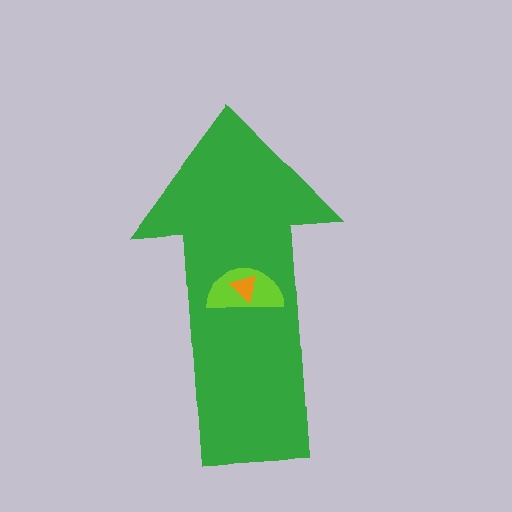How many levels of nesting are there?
3.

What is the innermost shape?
The orange triangle.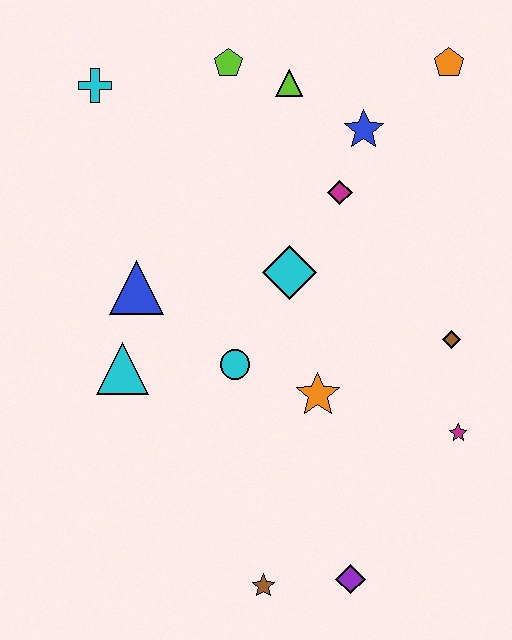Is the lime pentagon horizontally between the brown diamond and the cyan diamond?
No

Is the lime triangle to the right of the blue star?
No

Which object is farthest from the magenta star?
The cyan cross is farthest from the magenta star.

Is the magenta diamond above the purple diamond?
Yes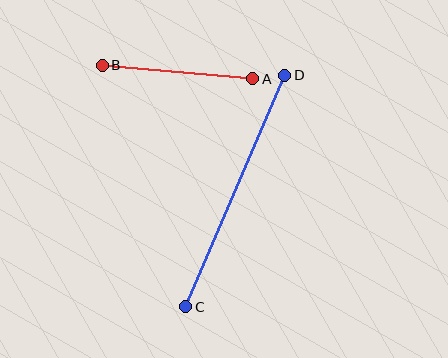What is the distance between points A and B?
The distance is approximately 151 pixels.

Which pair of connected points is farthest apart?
Points C and D are farthest apart.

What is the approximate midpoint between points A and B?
The midpoint is at approximately (178, 72) pixels.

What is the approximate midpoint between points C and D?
The midpoint is at approximately (235, 191) pixels.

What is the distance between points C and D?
The distance is approximately 252 pixels.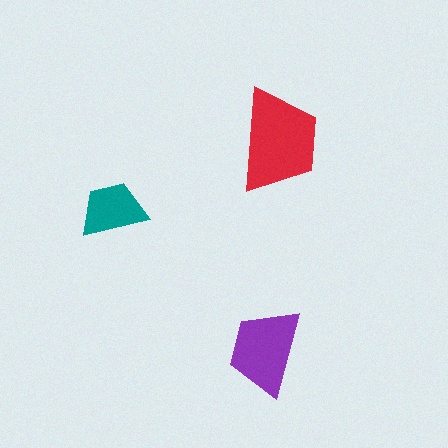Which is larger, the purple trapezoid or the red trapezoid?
The red one.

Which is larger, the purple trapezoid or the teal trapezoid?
The purple one.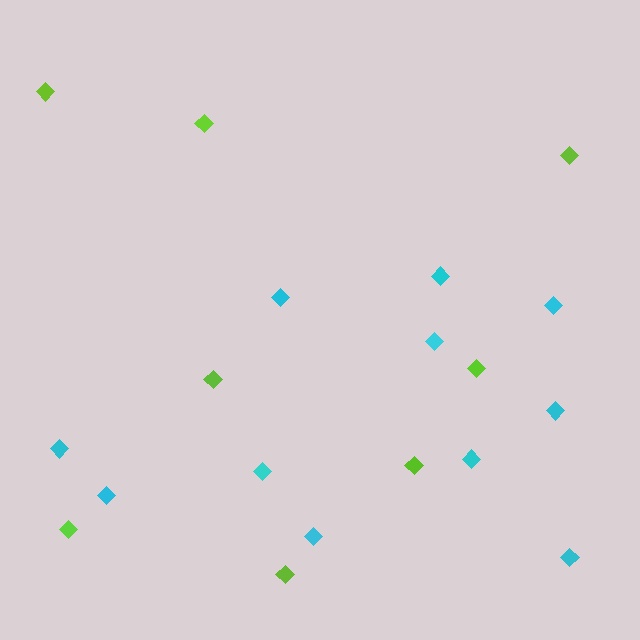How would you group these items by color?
There are 2 groups: one group of lime diamonds (8) and one group of cyan diamonds (11).